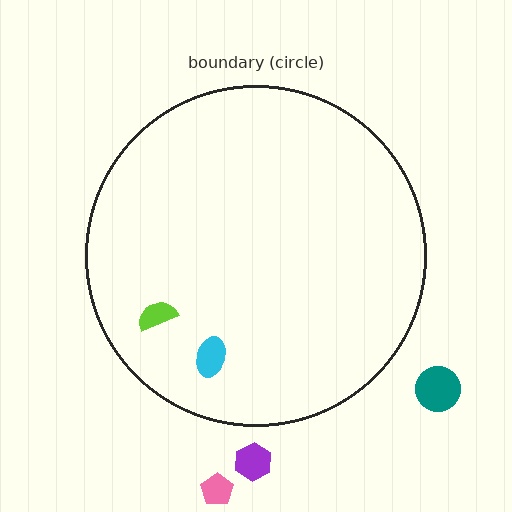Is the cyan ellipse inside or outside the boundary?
Inside.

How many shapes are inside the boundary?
2 inside, 3 outside.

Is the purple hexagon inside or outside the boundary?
Outside.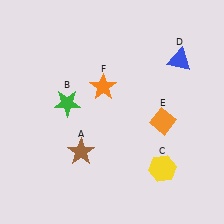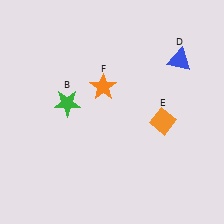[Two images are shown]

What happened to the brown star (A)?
The brown star (A) was removed in Image 2. It was in the bottom-left area of Image 1.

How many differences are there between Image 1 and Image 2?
There are 2 differences between the two images.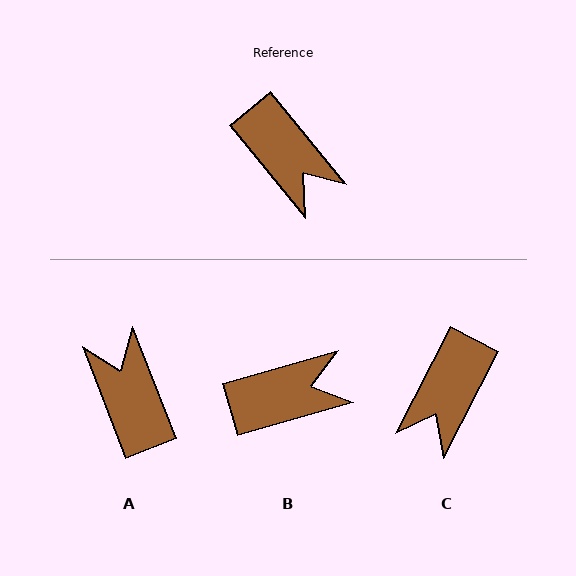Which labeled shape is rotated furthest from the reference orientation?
A, about 162 degrees away.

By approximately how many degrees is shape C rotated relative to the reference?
Approximately 67 degrees clockwise.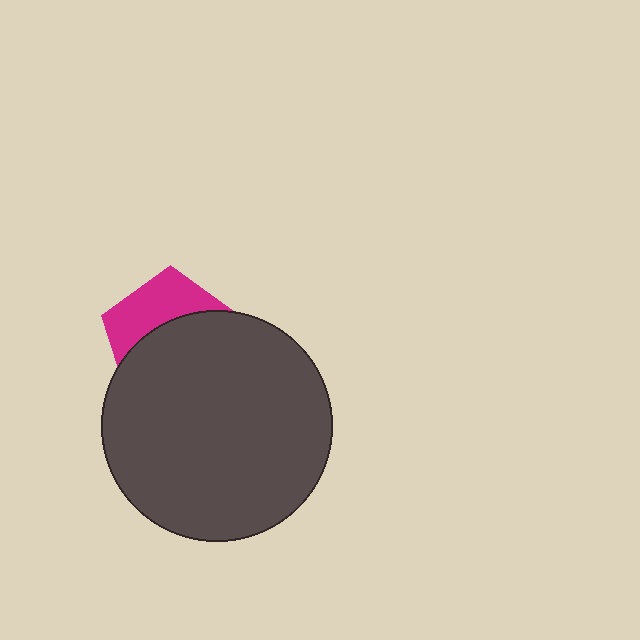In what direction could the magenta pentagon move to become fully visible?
The magenta pentagon could move up. That would shift it out from behind the dark gray circle entirely.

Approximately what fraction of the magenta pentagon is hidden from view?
Roughly 61% of the magenta pentagon is hidden behind the dark gray circle.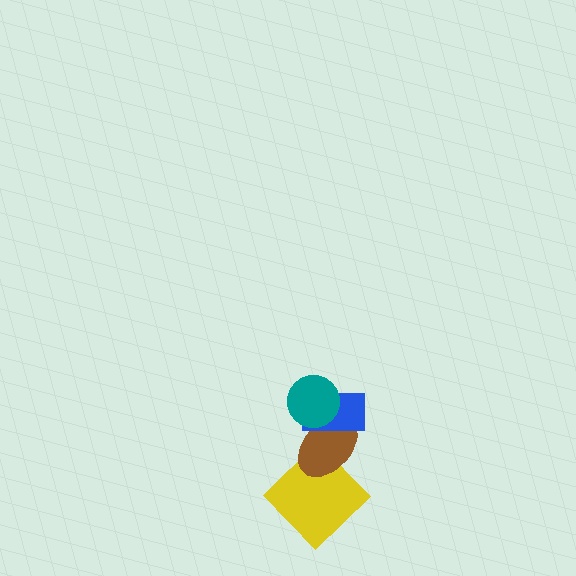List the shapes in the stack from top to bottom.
From top to bottom: the teal circle, the blue rectangle, the brown ellipse, the yellow diamond.